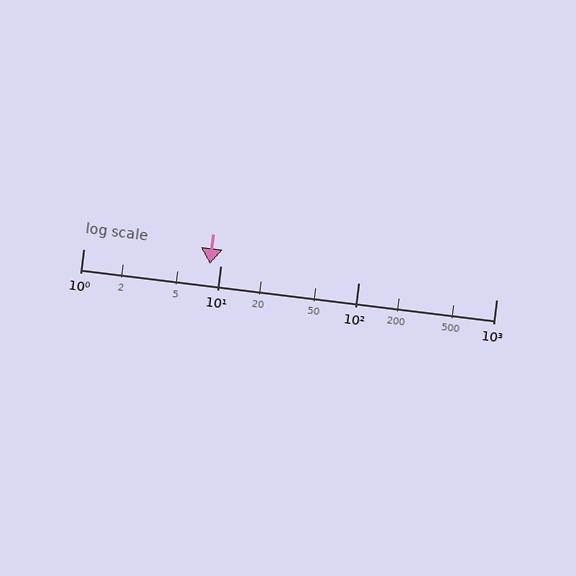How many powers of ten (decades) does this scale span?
The scale spans 3 decades, from 1 to 1000.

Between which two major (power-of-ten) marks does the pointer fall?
The pointer is between 1 and 10.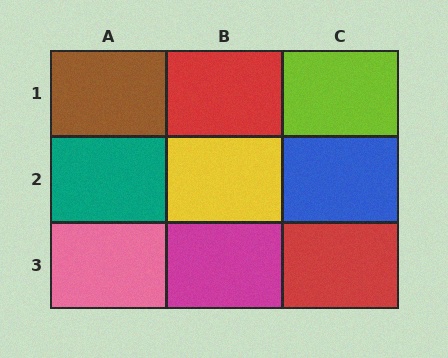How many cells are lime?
1 cell is lime.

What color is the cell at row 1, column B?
Red.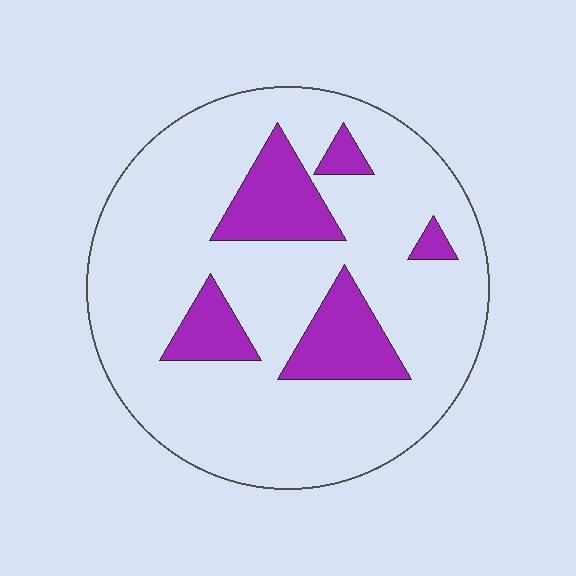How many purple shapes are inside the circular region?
5.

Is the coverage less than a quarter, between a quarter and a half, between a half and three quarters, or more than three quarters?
Less than a quarter.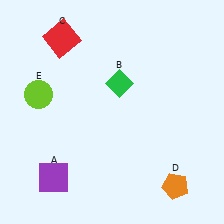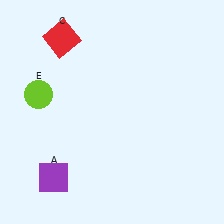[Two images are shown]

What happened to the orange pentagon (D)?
The orange pentagon (D) was removed in Image 2. It was in the bottom-right area of Image 1.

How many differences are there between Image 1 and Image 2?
There are 2 differences between the two images.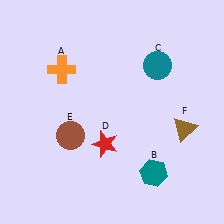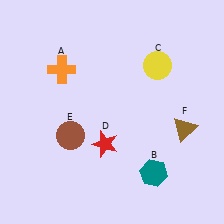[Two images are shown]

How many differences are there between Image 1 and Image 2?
There is 1 difference between the two images.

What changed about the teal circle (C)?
In Image 1, C is teal. In Image 2, it changed to yellow.